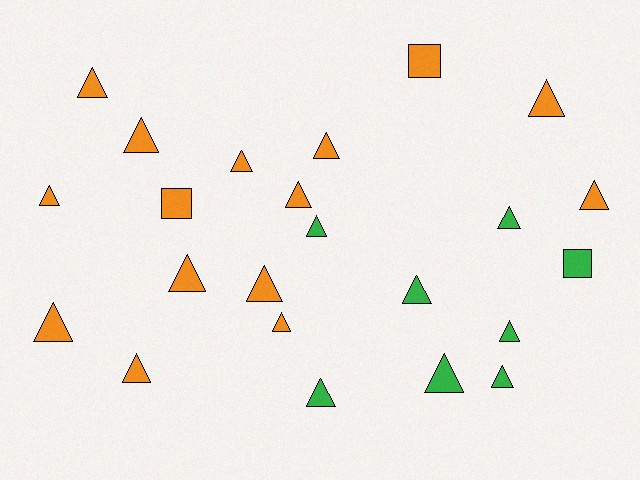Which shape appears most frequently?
Triangle, with 20 objects.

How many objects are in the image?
There are 23 objects.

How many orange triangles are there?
There are 13 orange triangles.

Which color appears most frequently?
Orange, with 15 objects.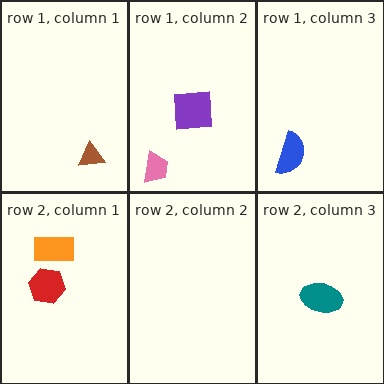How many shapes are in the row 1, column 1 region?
1.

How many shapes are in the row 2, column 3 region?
1.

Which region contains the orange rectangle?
The row 2, column 1 region.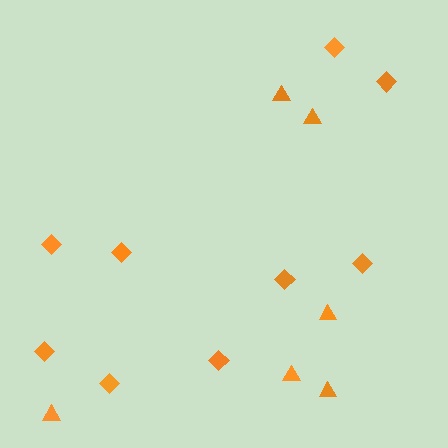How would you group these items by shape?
There are 2 groups: one group of diamonds (9) and one group of triangles (6).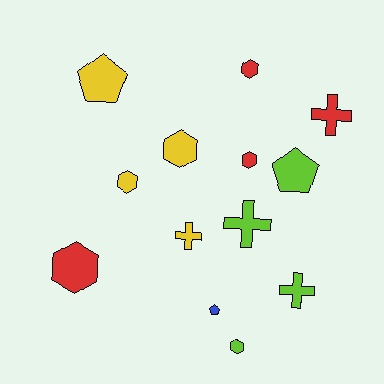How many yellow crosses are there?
There is 1 yellow cross.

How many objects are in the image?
There are 13 objects.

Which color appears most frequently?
Yellow, with 4 objects.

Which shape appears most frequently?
Hexagon, with 6 objects.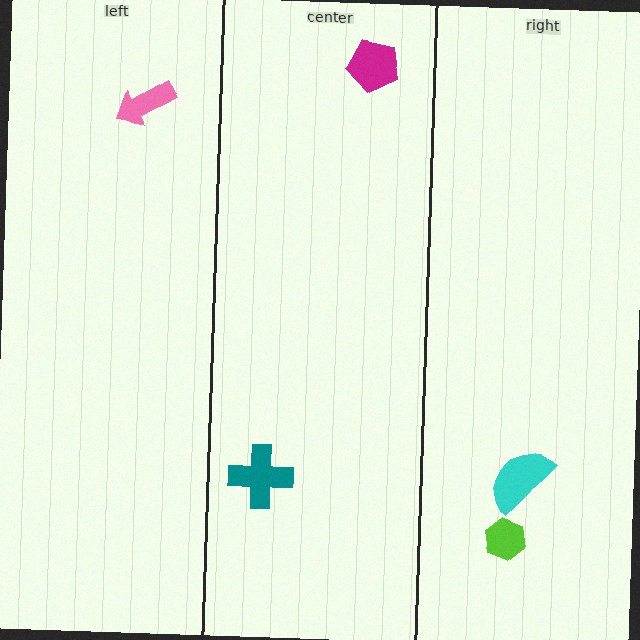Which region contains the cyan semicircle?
The right region.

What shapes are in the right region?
The lime hexagon, the cyan semicircle.